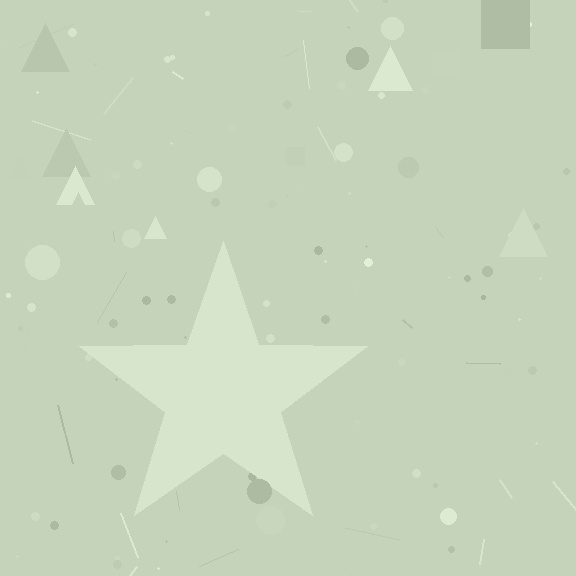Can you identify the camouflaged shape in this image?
The camouflaged shape is a star.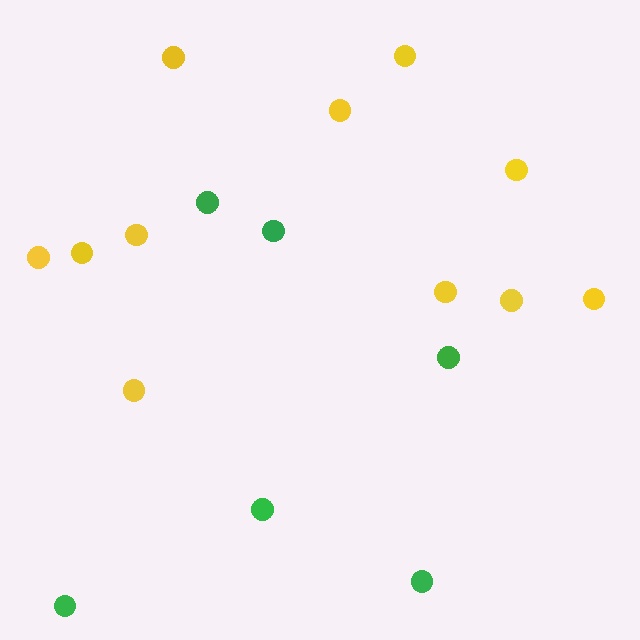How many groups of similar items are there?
There are 2 groups: one group of yellow circles (11) and one group of green circles (6).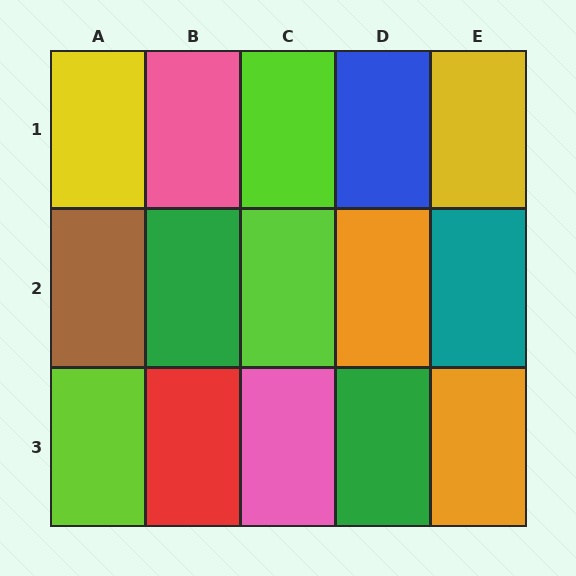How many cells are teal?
1 cell is teal.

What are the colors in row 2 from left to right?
Brown, green, lime, orange, teal.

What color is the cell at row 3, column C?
Pink.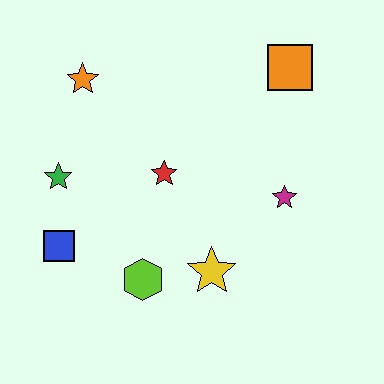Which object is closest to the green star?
The blue square is closest to the green star.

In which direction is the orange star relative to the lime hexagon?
The orange star is above the lime hexagon.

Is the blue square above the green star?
No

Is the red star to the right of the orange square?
No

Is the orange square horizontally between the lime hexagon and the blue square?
No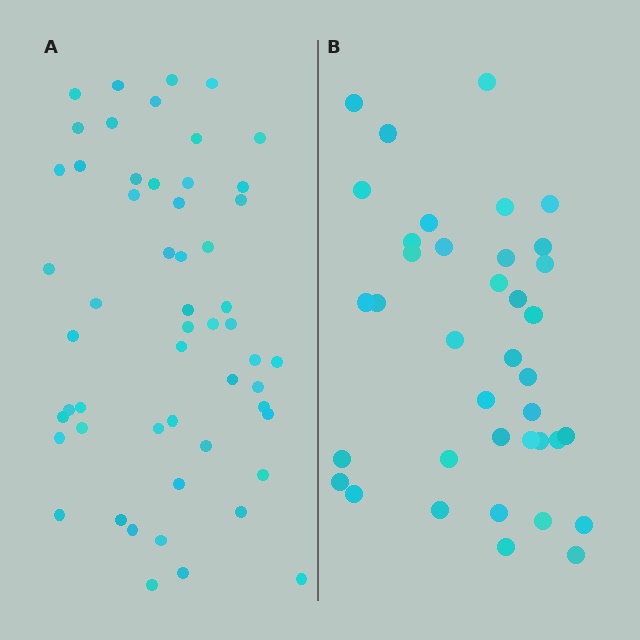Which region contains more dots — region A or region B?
Region A (the left region) has more dots.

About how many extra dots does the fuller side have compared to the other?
Region A has approximately 15 more dots than region B.